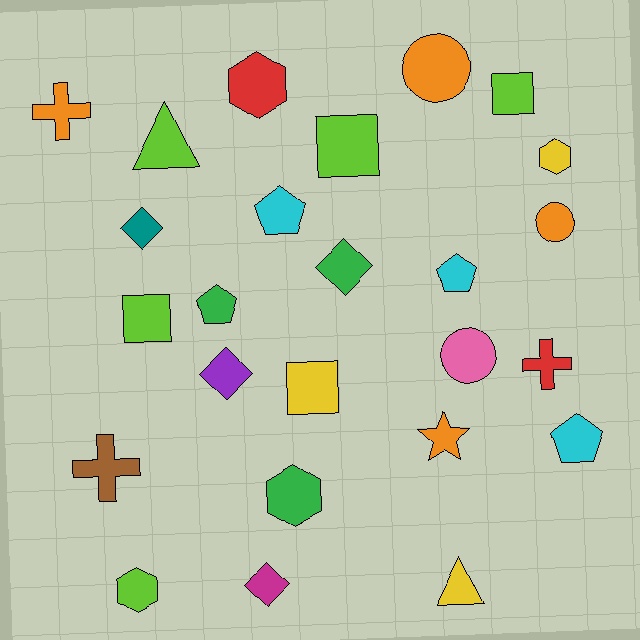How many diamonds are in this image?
There are 4 diamonds.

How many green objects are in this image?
There are 3 green objects.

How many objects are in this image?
There are 25 objects.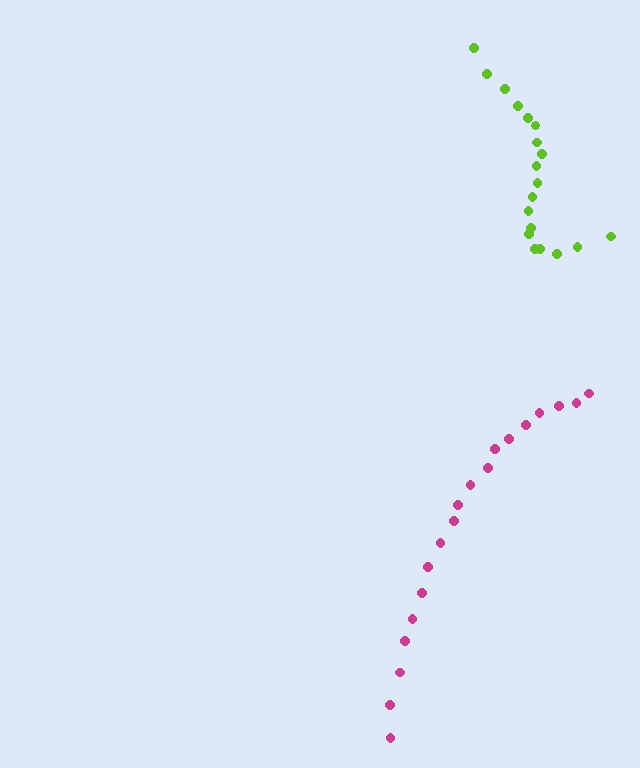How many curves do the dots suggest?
There are 2 distinct paths.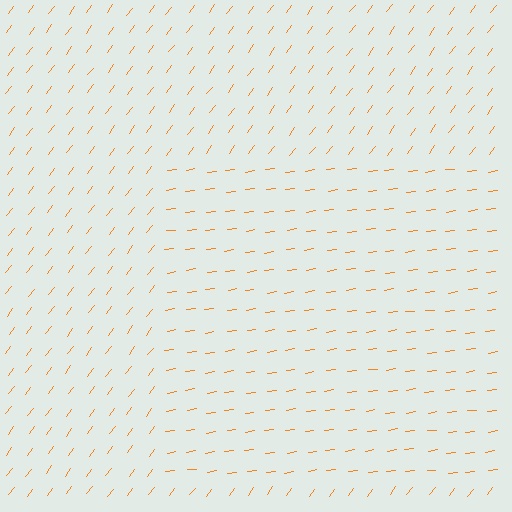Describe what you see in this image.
The image is filled with small orange line segments. A rectangle region in the image has lines oriented differently from the surrounding lines, creating a visible texture boundary.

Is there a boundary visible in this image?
Yes, there is a texture boundary formed by a change in line orientation.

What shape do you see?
I see a rectangle.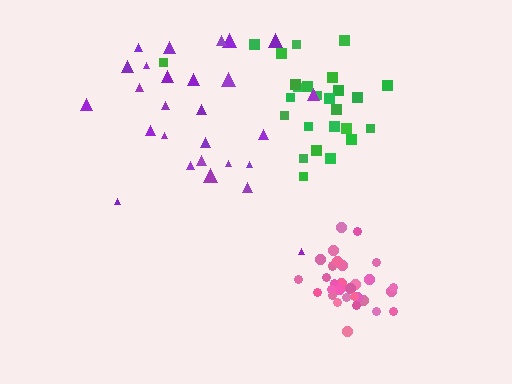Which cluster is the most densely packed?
Pink.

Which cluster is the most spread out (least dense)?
Purple.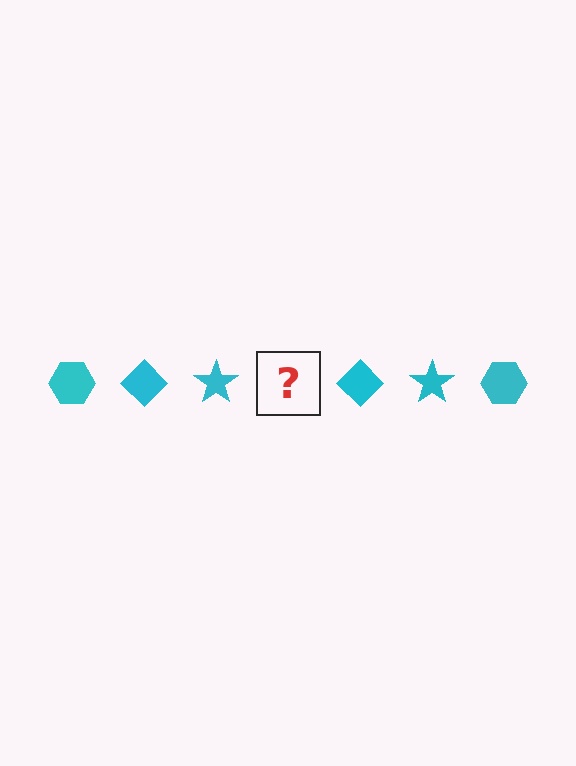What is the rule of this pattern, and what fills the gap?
The rule is that the pattern cycles through hexagon, diamond, star shapes in cyan. The gap should be filled with a cyan hexagon.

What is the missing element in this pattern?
The missing element is a cyan hexagon.